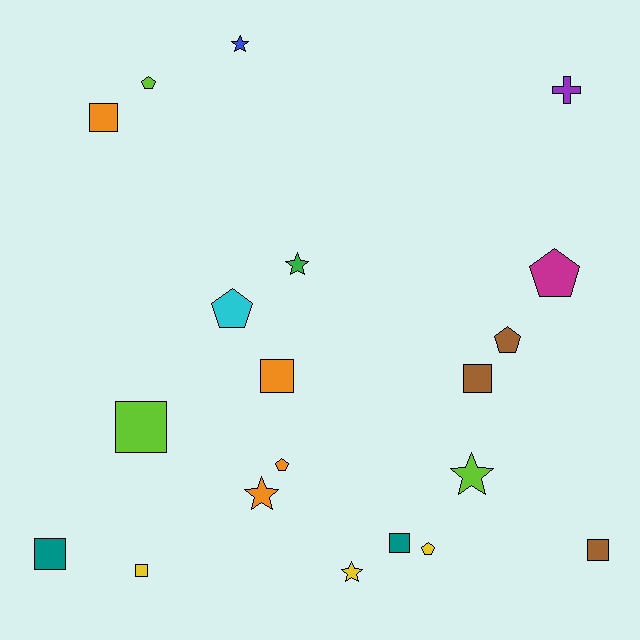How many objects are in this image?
There are 20 objects.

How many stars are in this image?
There are 5 stars.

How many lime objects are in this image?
There are 3 lime objects.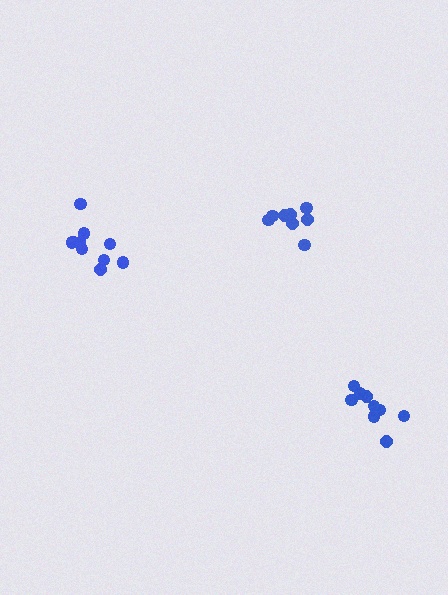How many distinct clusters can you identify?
There are 3 distinct clusters.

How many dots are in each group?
Group 1: 8 dots, Group 2: 9 dots, Group 3: 10 dots (27 total).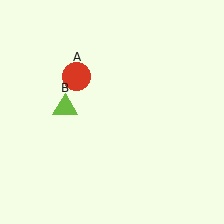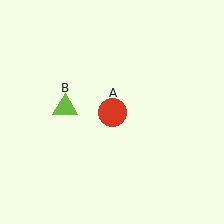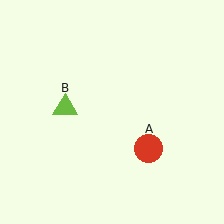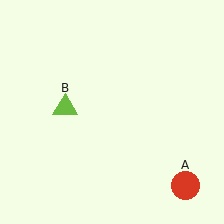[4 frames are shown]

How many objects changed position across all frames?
1 object changed position: red circle (object A).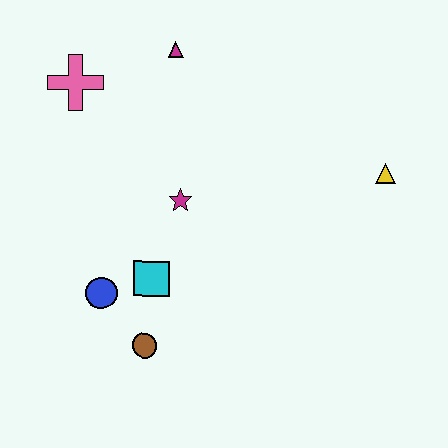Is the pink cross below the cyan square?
No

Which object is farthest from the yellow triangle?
The pink cross is farthest from the yellow triangle.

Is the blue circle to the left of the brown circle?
Yes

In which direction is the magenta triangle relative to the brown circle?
The magenta triangle is above the brown circle.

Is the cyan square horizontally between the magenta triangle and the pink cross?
Yes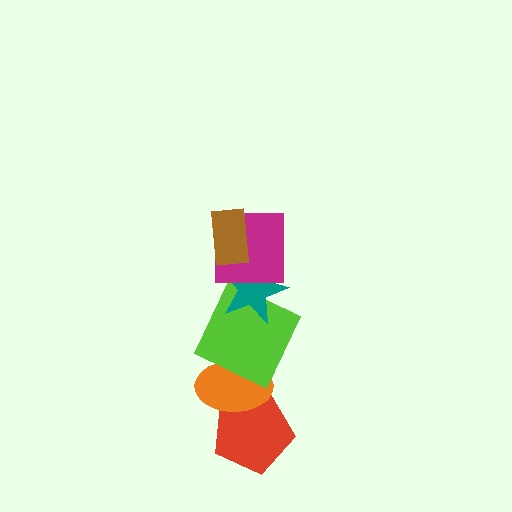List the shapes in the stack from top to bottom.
From top to bottom: the brown rectangle, the magenta square, the teal star, the lime square, the orange ellipse, the red pentagon.